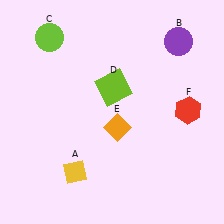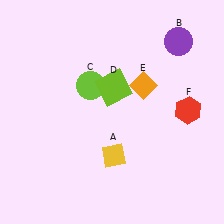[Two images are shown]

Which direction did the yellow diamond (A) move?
The yellow diamond (A) moved right.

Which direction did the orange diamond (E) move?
The orange diamond (E) moved up.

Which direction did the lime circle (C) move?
The lime circle (C) moved down.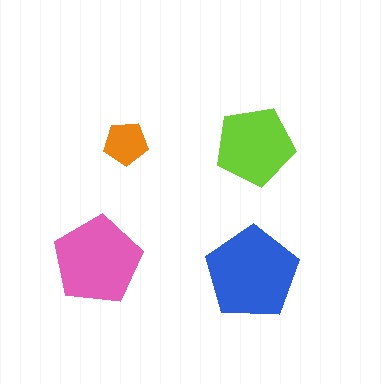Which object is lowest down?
The blue pentagon is bottommost.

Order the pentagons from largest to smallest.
the blue one, the pink one, the lime one, the orange one.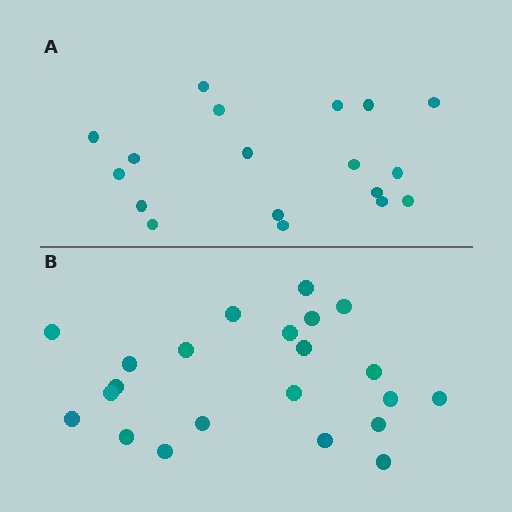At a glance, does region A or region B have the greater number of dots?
Region B (the bottom region) has more dots.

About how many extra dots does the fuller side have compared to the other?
Region B has about 4 more dots than region A.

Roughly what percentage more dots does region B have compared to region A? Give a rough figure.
About 20% more.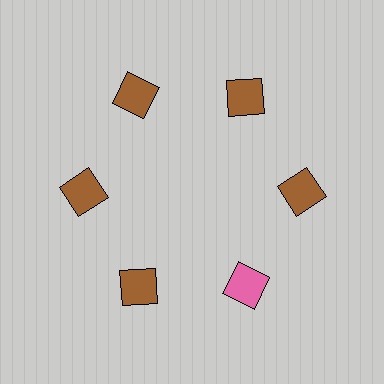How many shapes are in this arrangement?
There are 6 shapes arranged in a ring pattern.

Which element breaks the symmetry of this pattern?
The pink diamond at roughly the 5 o'clock position breaks the symmetry. All other shapes are brown diamonds.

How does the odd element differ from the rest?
It has a different color: pink instead of brown.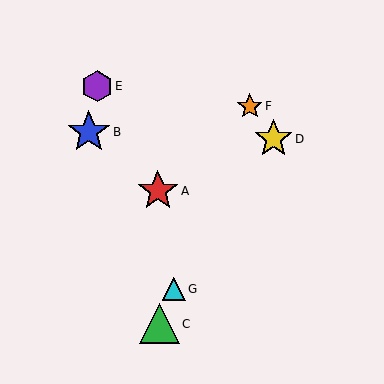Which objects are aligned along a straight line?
Objects C, F, G are aligned along a straight line.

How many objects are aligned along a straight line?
3 objects (C, F, G) are aligned along a straight line.